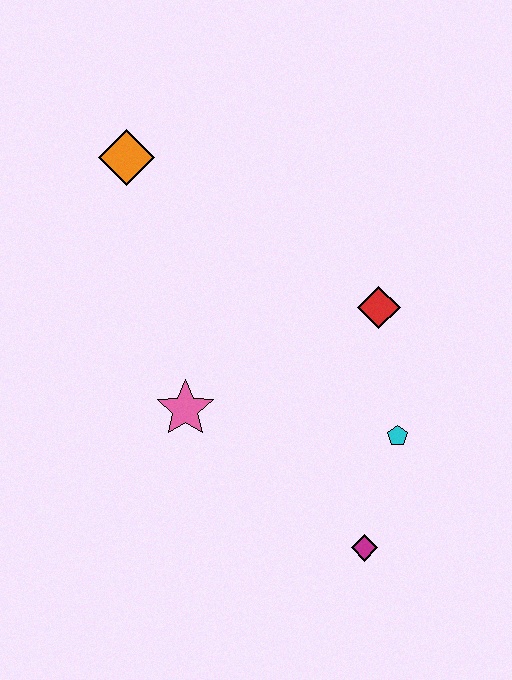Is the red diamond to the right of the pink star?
Yes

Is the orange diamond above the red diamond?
Yes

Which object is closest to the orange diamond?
The pink star is closest to the orange diamond.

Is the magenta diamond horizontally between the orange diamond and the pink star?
No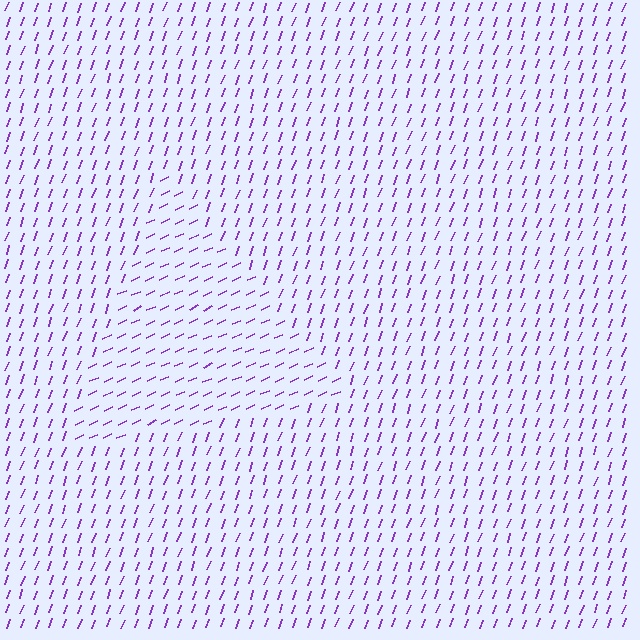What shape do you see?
I see a triangle.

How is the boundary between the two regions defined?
The boundary is defined purely by a change in line orientation (approximately 45 degrees difference). All lines are the same color and thickness.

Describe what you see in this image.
The image is filled with small purple line segments. A triangle region in the image has lines oriented differently from the surrounding lines, creating a visible texture boundary.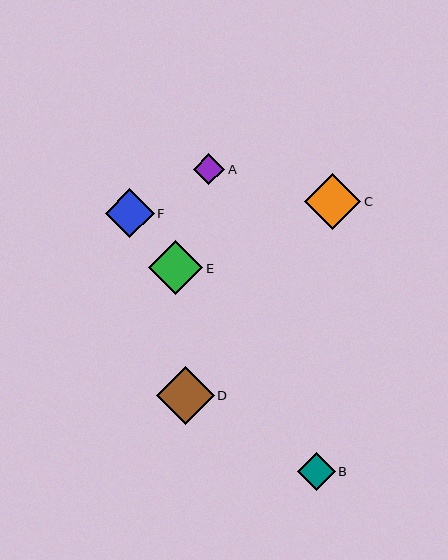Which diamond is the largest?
Diamond D is the largest with a size of approximately 57 pixels.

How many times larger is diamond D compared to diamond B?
Diamond D is approximately 1.5 times the size of diamond B.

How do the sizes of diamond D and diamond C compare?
Diamond D and diamond C are approximately the same size.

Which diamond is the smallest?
Diamond A is the smallest with a size of approximately 31 pixels.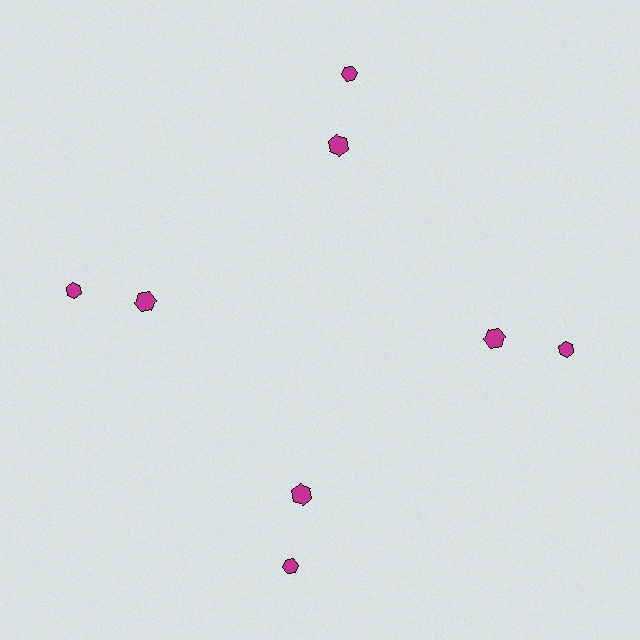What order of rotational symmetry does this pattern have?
This pattern has 4-fold rotational symmetry.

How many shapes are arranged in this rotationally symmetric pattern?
There are 8 shapes, arranged in 4 groups of 2.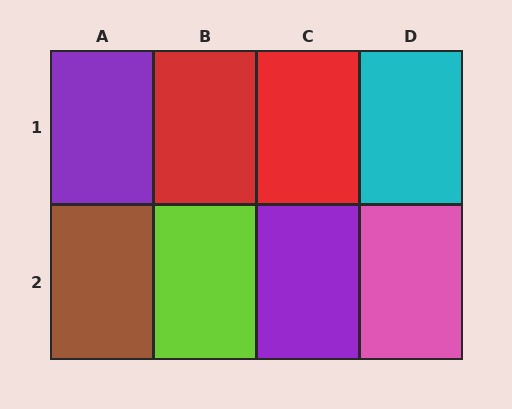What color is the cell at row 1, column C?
Red.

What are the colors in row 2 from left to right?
Brown, lime, purple, pink.